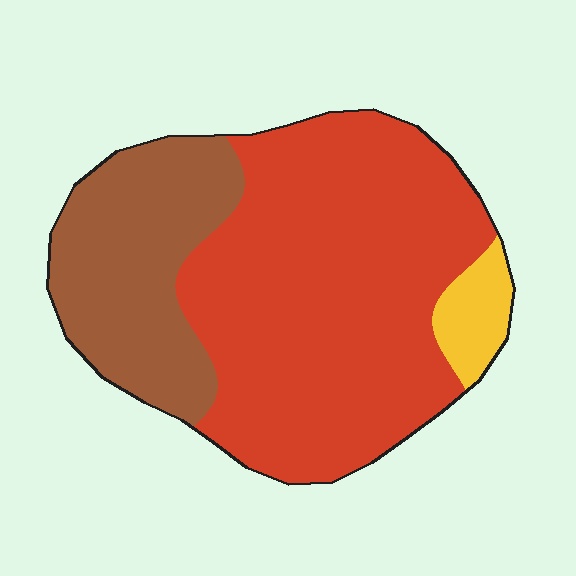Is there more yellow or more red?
Red.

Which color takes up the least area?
Yellow, at roughly 5%.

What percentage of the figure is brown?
Brown covers roughly 30% of the figure.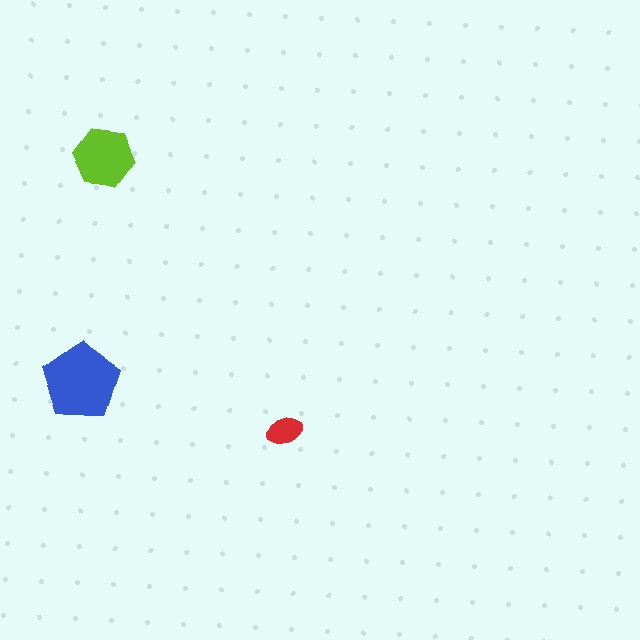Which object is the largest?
The blue pentagon.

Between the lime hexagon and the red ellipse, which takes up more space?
The lime hexagon.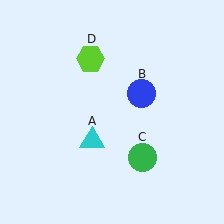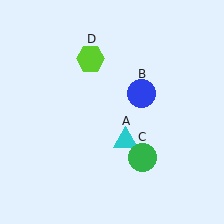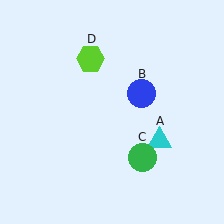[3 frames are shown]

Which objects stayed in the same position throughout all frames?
Blue circle (object B) and green circle (object C) and lime hexagon (object D) remained stationary.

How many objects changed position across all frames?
1 object changed position: cyan triangle (object A).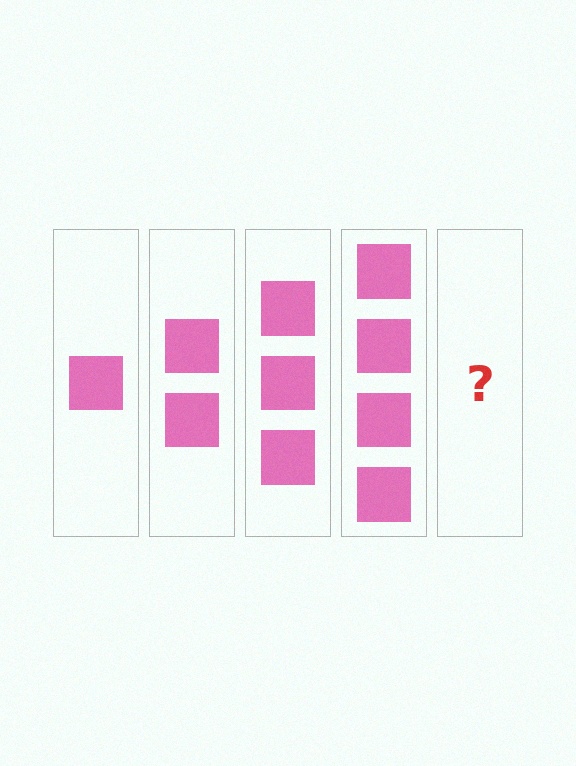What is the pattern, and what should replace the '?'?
The pattern is that each step adds one more square. The '?' should be 5 squares.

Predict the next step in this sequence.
The next step is 5 squares.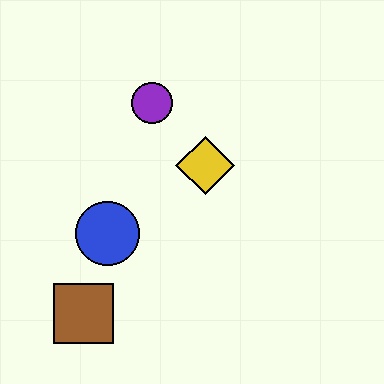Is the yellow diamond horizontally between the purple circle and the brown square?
No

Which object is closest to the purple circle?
The yellow diamond is closest to the purple circle.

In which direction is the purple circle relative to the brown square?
The purple circle is above the brown square.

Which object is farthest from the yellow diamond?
The brown square is farthest from the yellow diamond.